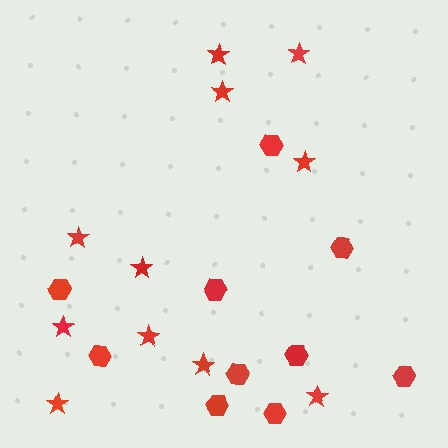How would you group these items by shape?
There are 2 groups: one group of hexagons (10) and one group of stars (11).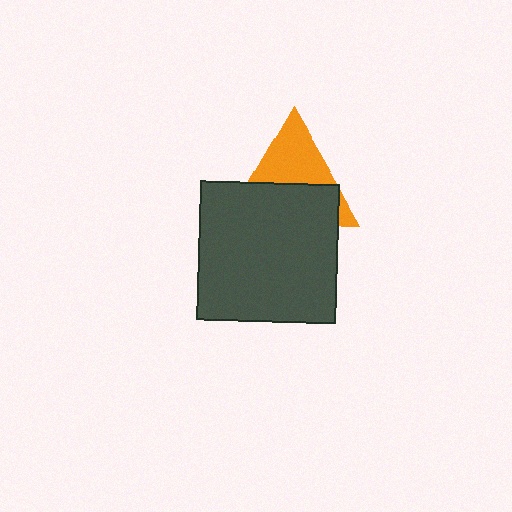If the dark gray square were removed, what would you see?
You would see the complete orange triangle.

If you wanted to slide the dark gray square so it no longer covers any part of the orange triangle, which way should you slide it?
Slide it down — that is the most direct way to separate the two shapes.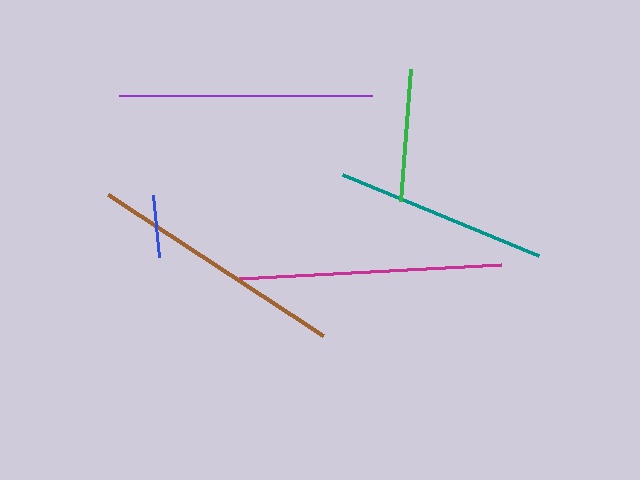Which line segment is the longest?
The magenta line is the longest at approximately 263 pixels.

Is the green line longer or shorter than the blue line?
The green line is longer than the blue line.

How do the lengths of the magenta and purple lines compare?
The magenta and purple lines are approximately the same length.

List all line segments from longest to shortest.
From longest to shortest: magenta, brown, purple, teal, green, blue.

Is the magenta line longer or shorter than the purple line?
The magenta line is longer than the purple line.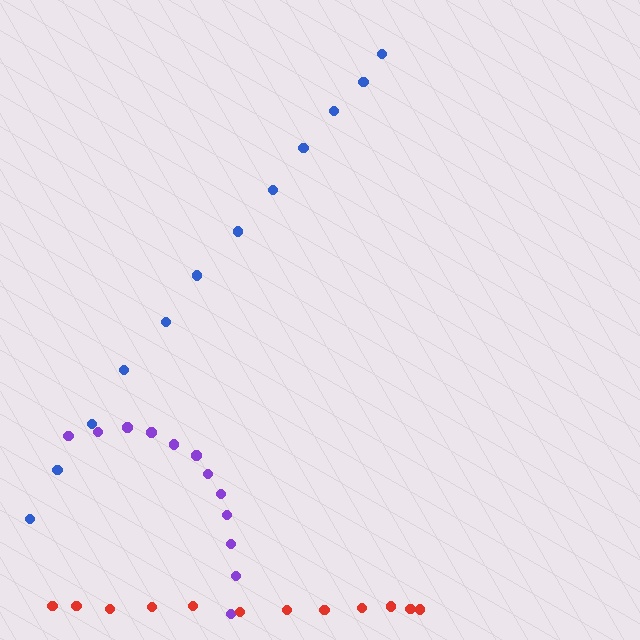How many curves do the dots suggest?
There are 3 distinct paths.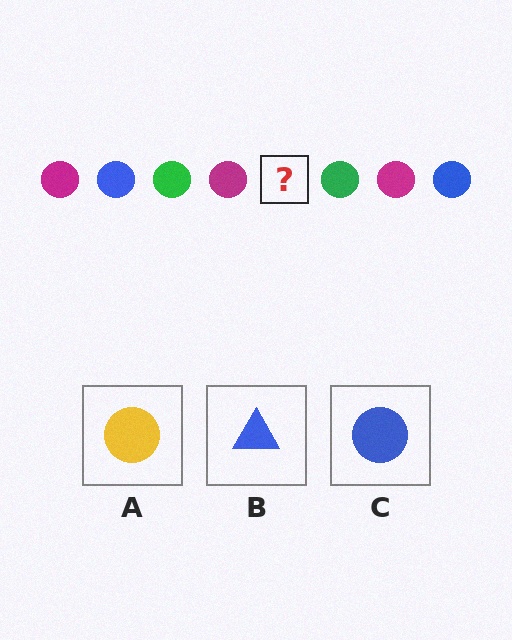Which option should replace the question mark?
Option C.